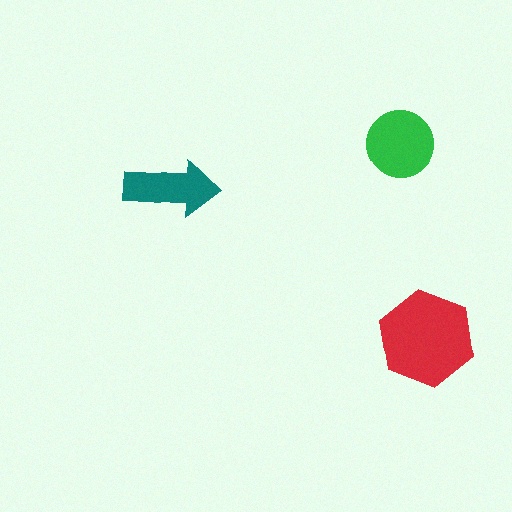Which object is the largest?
The red hexagon.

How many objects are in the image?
There are 3 objects in the image.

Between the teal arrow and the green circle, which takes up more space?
The green circle.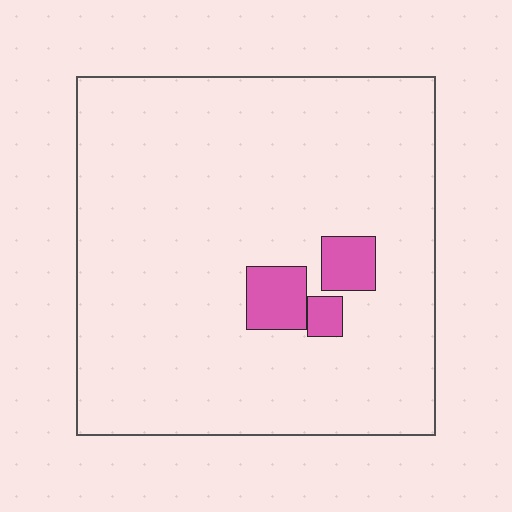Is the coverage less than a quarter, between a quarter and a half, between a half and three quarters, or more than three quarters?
Less than a quarter.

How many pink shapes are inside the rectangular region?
3.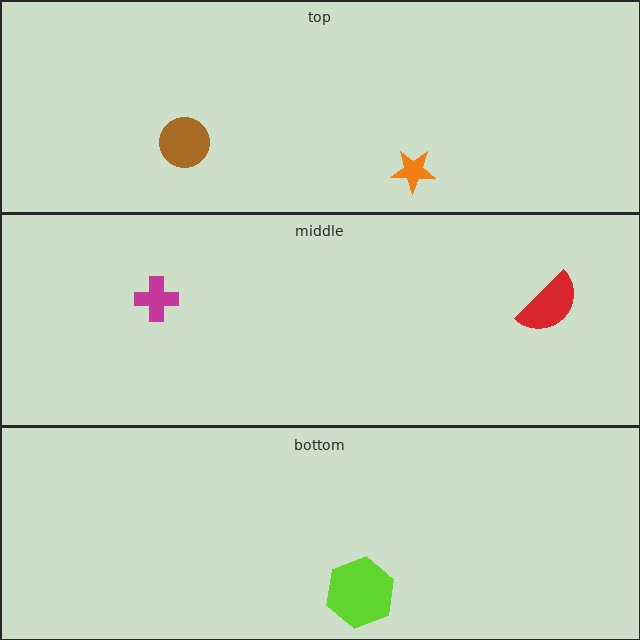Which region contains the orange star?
The top region.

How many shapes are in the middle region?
2.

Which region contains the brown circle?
The top region.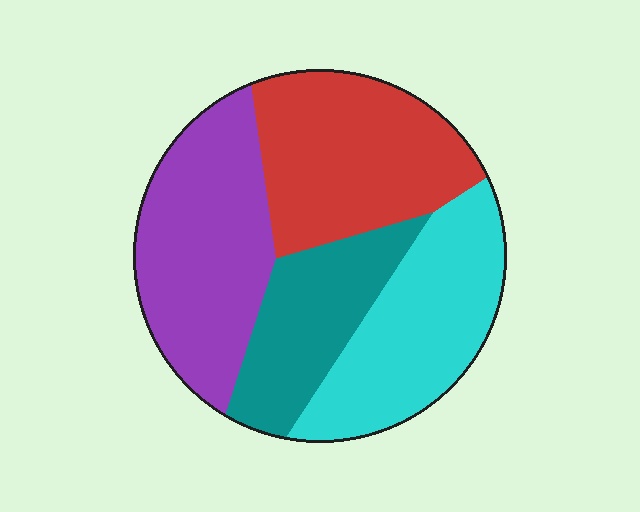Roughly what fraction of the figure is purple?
Purple covers around 30% of the figure.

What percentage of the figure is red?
Red covers roughly 30% of the figure.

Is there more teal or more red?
Red.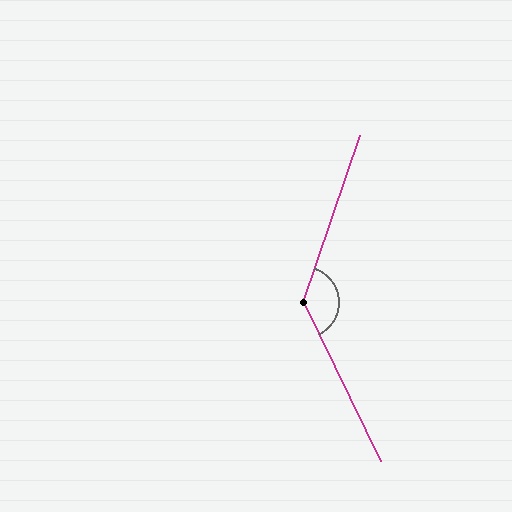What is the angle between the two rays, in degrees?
Approximately 135 degrees.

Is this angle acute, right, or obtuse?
It is obtuse.